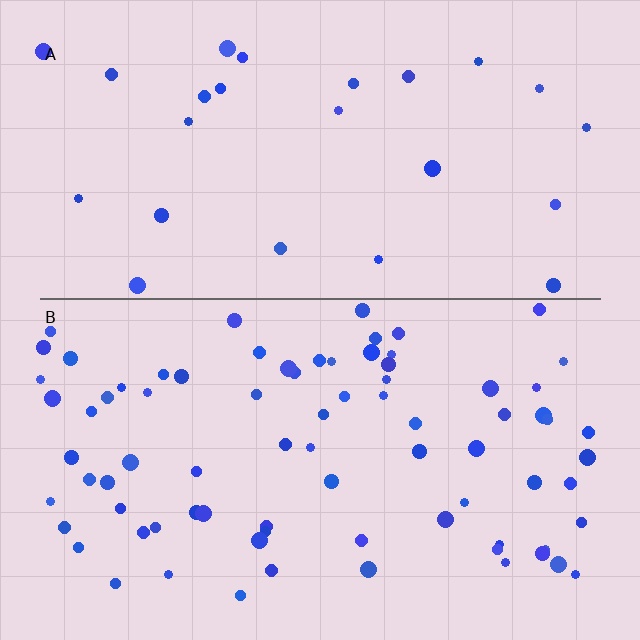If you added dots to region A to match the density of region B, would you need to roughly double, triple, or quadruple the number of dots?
Approximately triple.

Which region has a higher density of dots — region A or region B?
B (the bottom).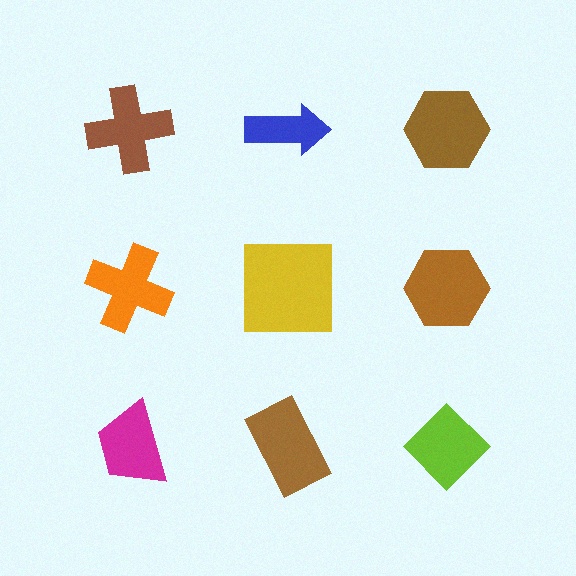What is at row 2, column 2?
A yellow square.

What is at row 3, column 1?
A magenta trapezoid.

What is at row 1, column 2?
A blue arrow.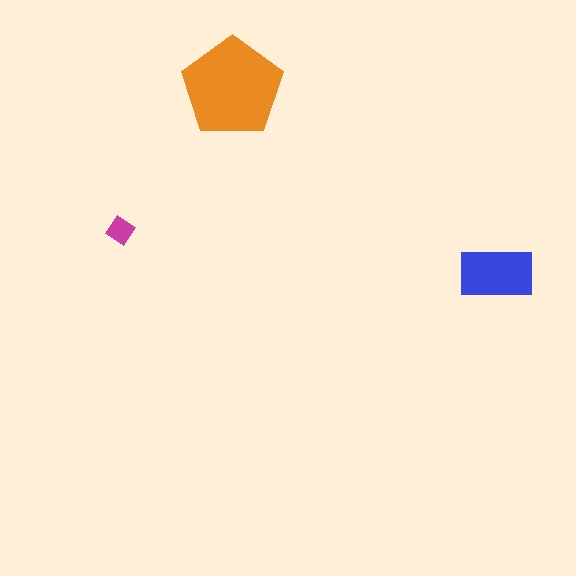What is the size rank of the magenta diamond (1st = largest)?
3rd.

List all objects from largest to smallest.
The orange pentagon, the blue rectangle, the magenta diamond.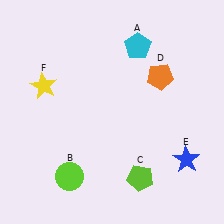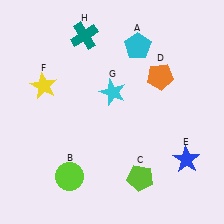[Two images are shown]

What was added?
A cyan star (G), a teal cross (H) were added in Image 2.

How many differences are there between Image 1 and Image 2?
There are 2 differences between the two images.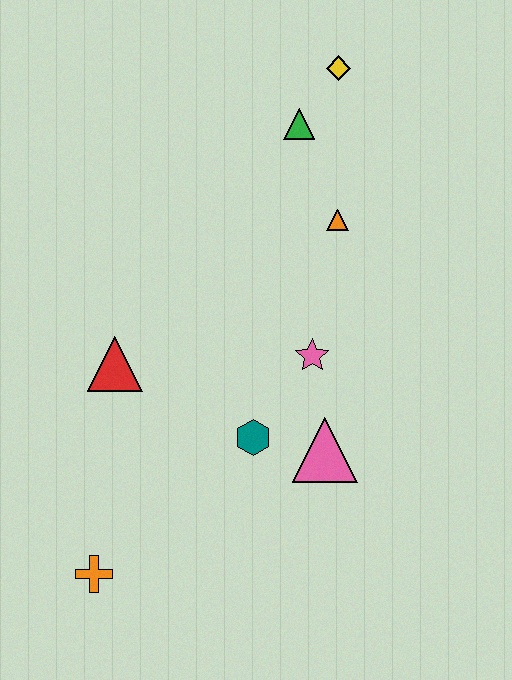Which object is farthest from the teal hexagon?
The yellow diamond is farthest from the teal hexagon.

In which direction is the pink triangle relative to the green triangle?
The pink triangle is below the green triangle.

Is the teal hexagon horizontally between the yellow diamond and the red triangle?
Yes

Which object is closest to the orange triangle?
The green triangle is closest to the orange triangle.